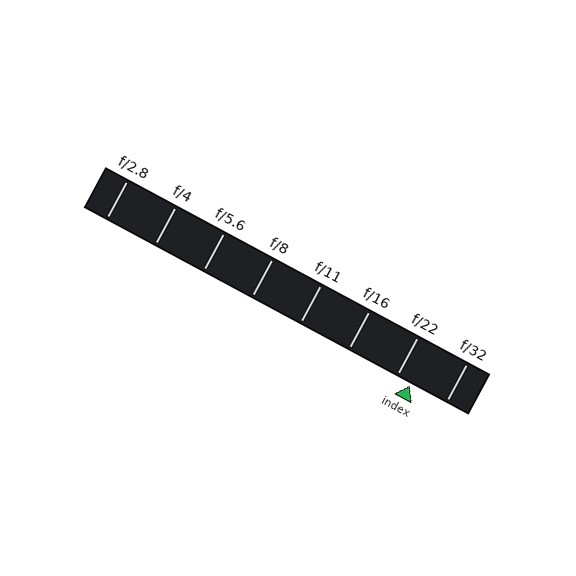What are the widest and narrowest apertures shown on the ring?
The widest aperture shown is f/2.8 and the narrowest is f/32.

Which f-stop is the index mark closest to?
The index mark is closest to f/22.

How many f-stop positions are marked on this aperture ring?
There are 8 f-stop positions marked.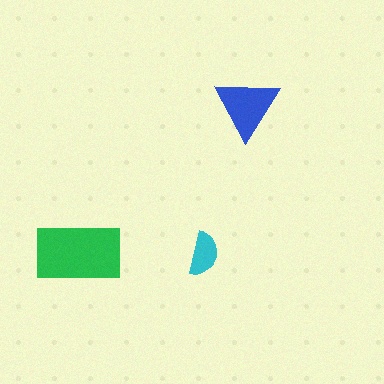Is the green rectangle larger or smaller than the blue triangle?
Larger.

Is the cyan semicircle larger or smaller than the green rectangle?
Smaller.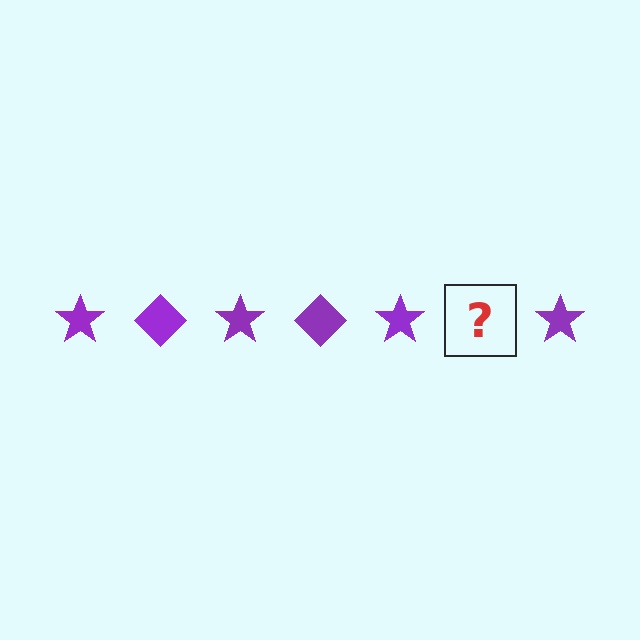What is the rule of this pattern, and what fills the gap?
The rule is that the pattern cycles through star, diamond shapes in purple. The gap should be filled with a purple diamond.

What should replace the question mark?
The question mark should be replaced with a purple diamond.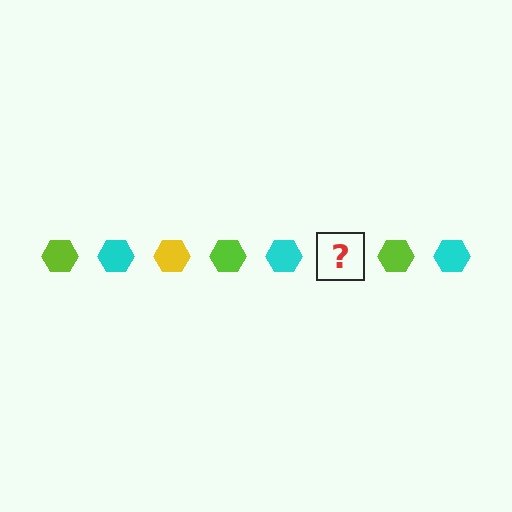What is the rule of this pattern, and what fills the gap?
The rule is that the pattern cycles through lime, cyan, yellow hexagons. The gap should be filled with a yellow hexagon.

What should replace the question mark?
The question mark should be replaced with a yellow hexagon.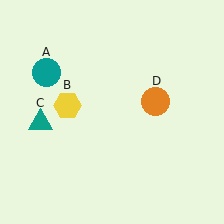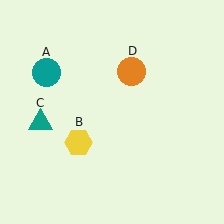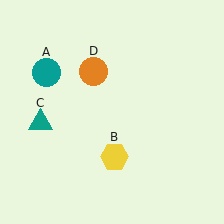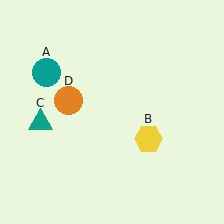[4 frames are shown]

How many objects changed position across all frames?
2 objects changed position: yellow hexagon (object B), orange circle (object D).